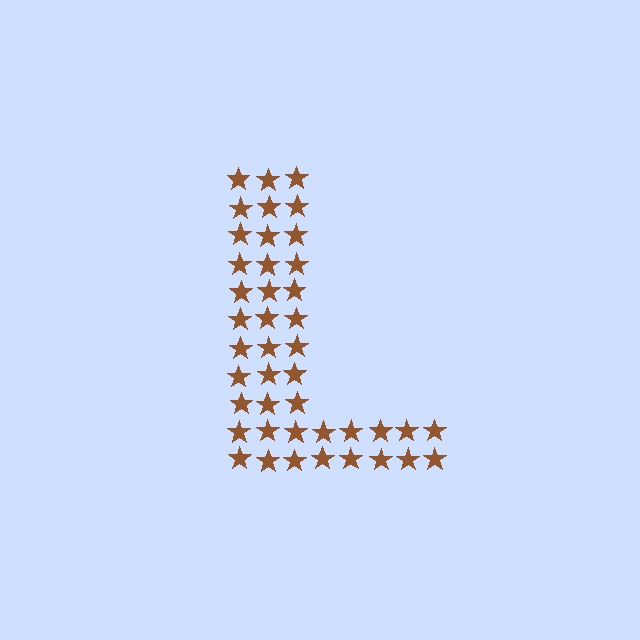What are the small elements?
The small elements are stars.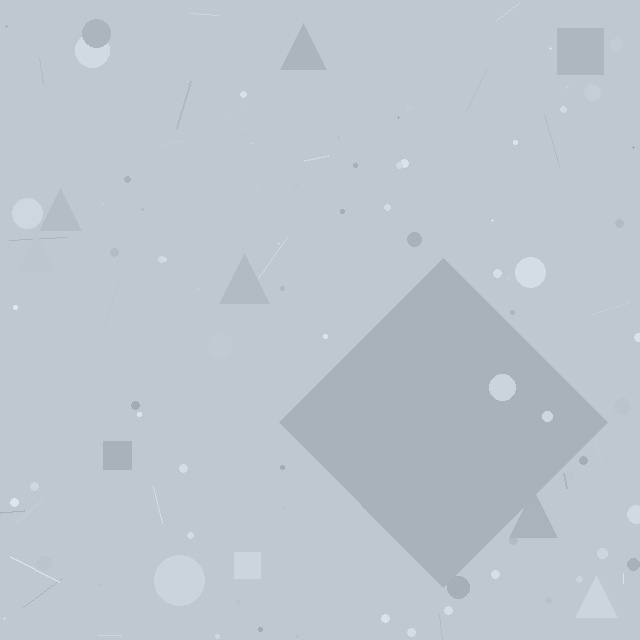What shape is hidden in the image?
A diamond is hidden in the image.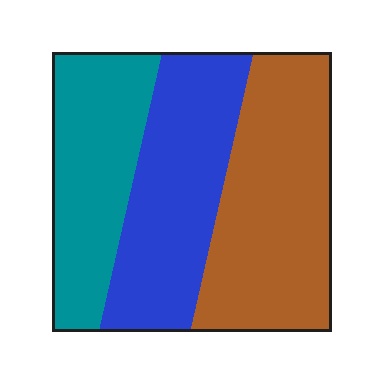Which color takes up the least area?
Teal, at roughly 30%.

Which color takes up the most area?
Brown, at roughly 40%.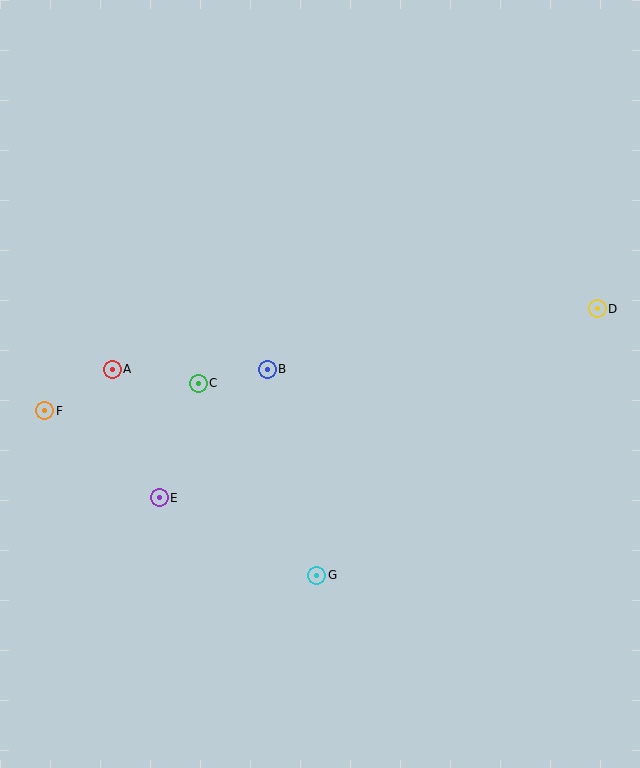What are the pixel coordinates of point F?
Point F is at (45, 411).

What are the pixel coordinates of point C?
Point C is at (198, 383).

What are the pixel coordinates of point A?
Point A is at (112, 369).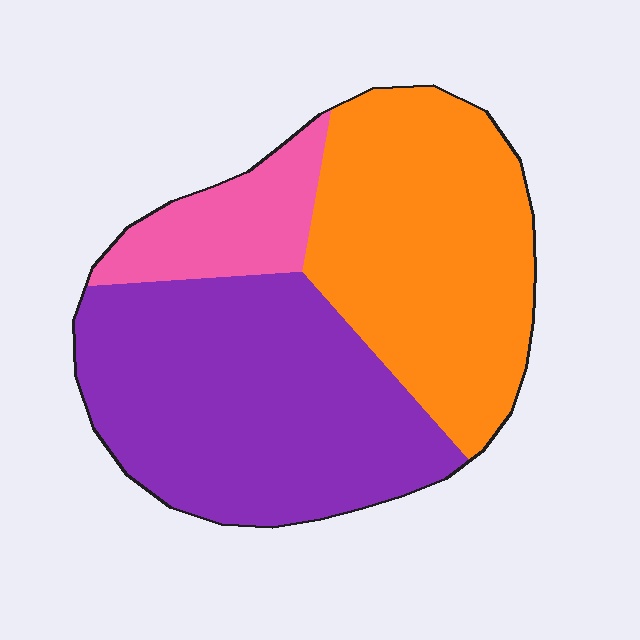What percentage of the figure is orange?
Orange covers about 40% of the figure.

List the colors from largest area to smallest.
From largest to smallest: purple, orange, pink.